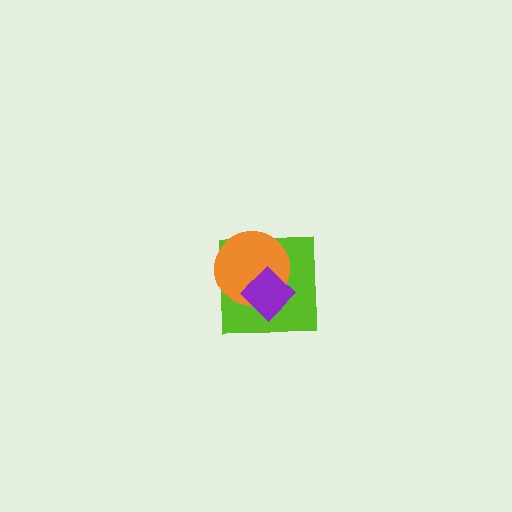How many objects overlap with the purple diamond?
2 objects overlap with the purple diamond.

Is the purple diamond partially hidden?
No, no other shape covers it.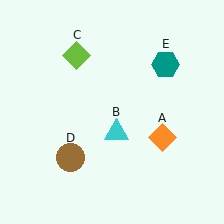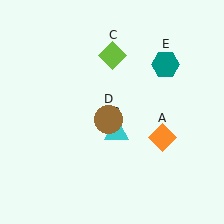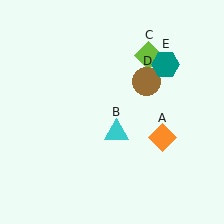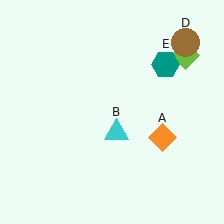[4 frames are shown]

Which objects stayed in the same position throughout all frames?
Orange diamond (object A) and cyan triangle (object B) and teal hexagon (object E) remained stationary.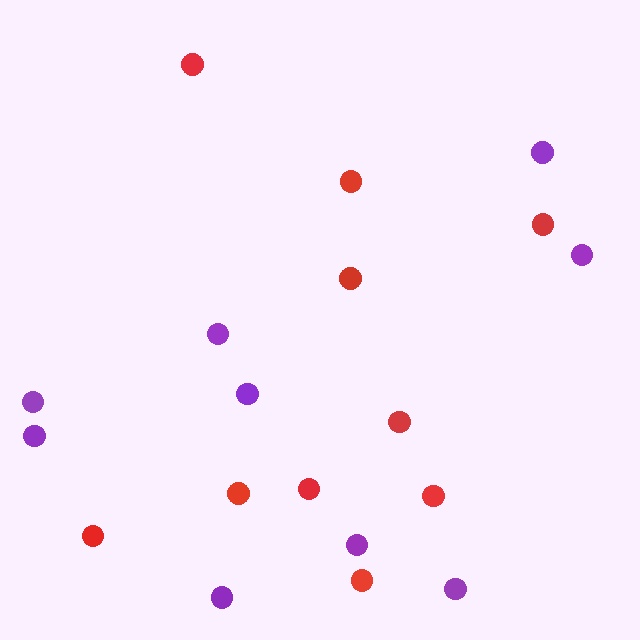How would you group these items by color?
There are 2 groups: one group of red circles (10) and one group of purple circles (9).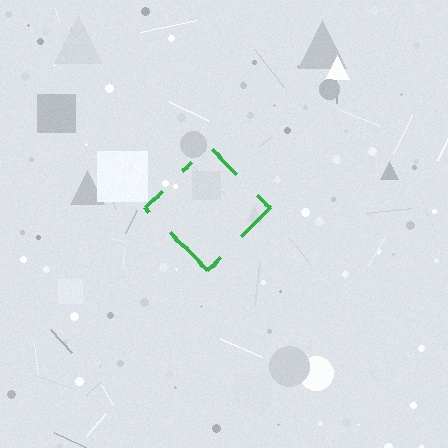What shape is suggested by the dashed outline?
The dashed outline suggests a diamond.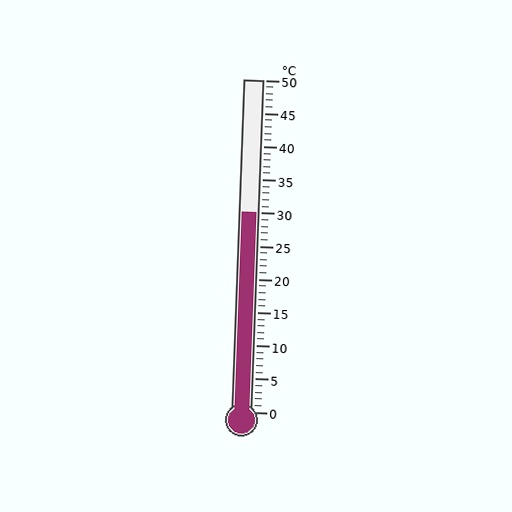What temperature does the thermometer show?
The thermometer shows approximately 30°C.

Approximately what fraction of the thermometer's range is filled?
The thermometer is filled to approximately 60% of its range.